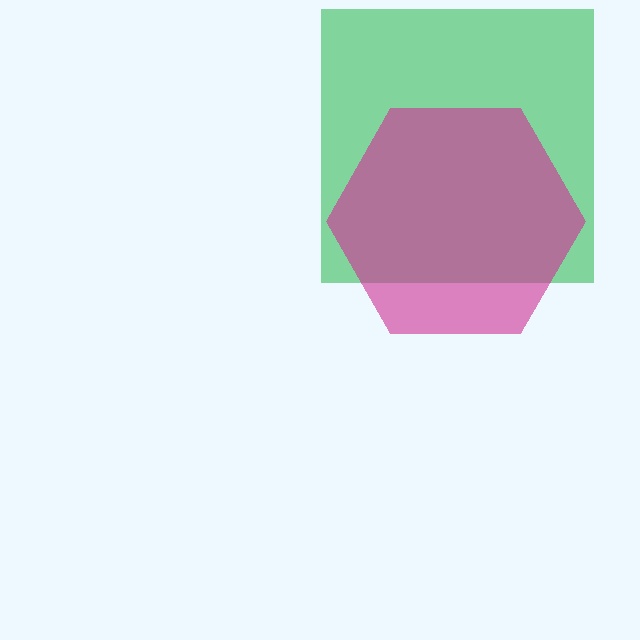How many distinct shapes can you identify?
There are 2 distinct shapes: a green square, a magenta hexagon.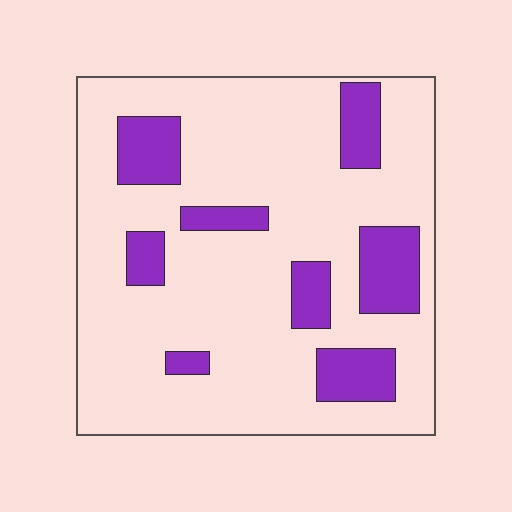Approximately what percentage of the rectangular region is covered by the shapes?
Approximately 20%.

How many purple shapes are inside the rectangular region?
8.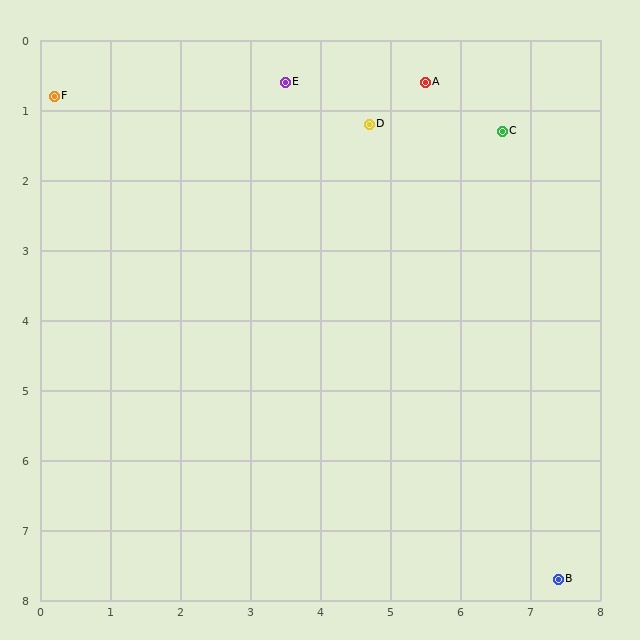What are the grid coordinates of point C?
Point C is at approximately (6.6, 1.3).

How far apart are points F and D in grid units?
Points F and D are about 4.5 grid units apart.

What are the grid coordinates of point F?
Point F is at approximately (0.2, 0.8).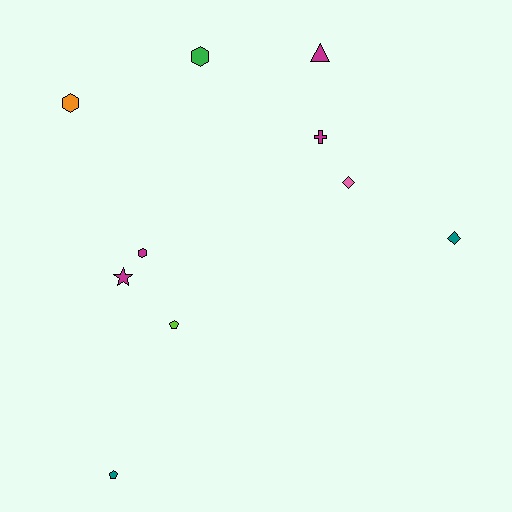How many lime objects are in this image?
There is 1 lime object.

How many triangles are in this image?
There is 1 triangle.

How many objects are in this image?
There are 10 objects.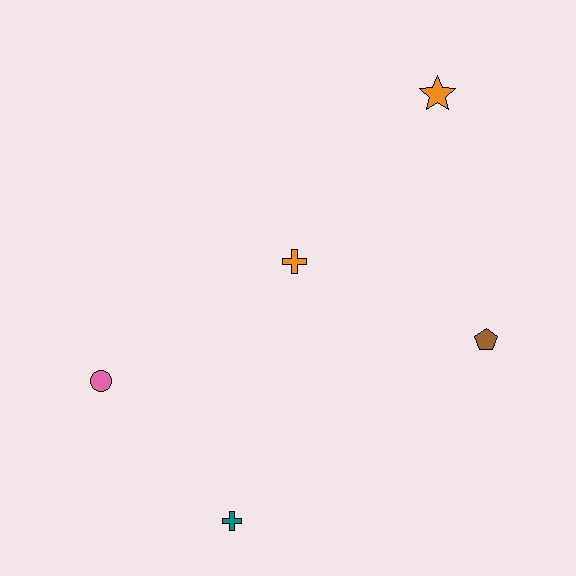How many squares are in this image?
There are no squares.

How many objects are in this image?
There are 5 objects.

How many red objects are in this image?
There are no red objects.